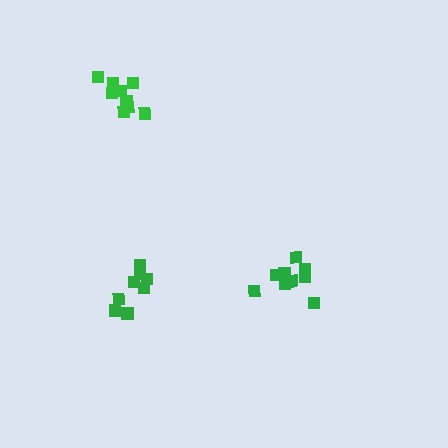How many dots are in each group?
Group 1: 10 dots, Group 2: 9 dots, Group 3: 8 dots (27 total).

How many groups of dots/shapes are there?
There are 3 groups.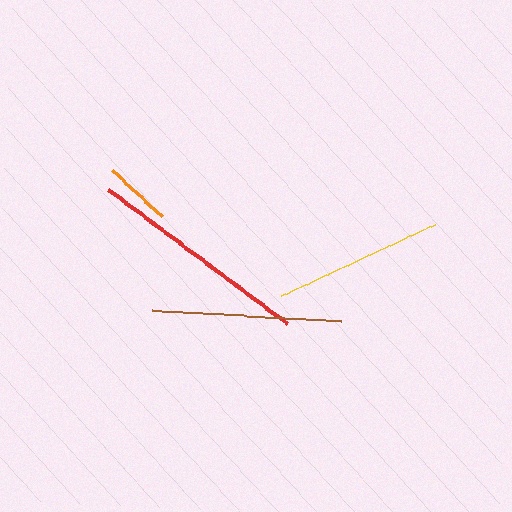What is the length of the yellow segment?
The yellow segment is approximately 170 pixels long.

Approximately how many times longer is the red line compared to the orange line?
The red line is approximately 3.3 times the length of the orange line.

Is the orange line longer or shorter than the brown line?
The brown line is longer than the orange line.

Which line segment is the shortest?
The orange line is the shortest at approximately 68 pixels.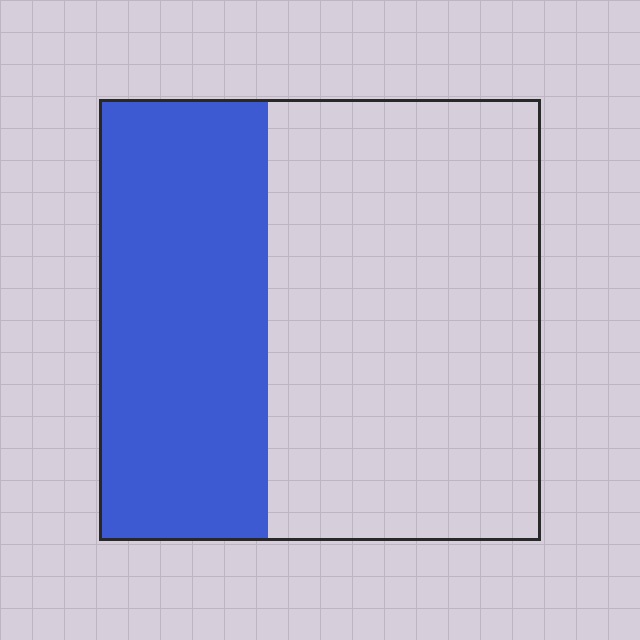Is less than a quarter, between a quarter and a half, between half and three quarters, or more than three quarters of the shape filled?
Between a quarter and a half.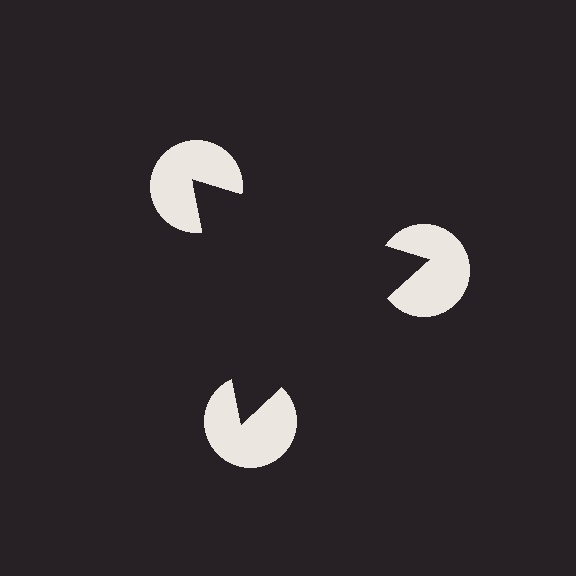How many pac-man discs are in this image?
There are 3 — one at each vertex of the illusory triangle.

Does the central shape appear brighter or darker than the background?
It typically appears slightly darker than the background, even though no actual brightness change is drawn.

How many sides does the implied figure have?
3 sides.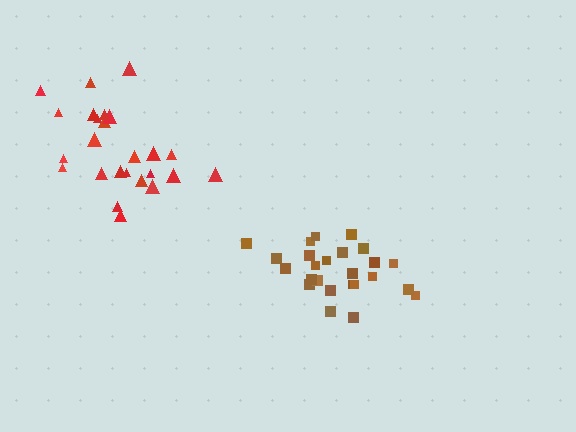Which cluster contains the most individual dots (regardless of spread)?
Brown (25).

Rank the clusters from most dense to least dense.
brown, red.